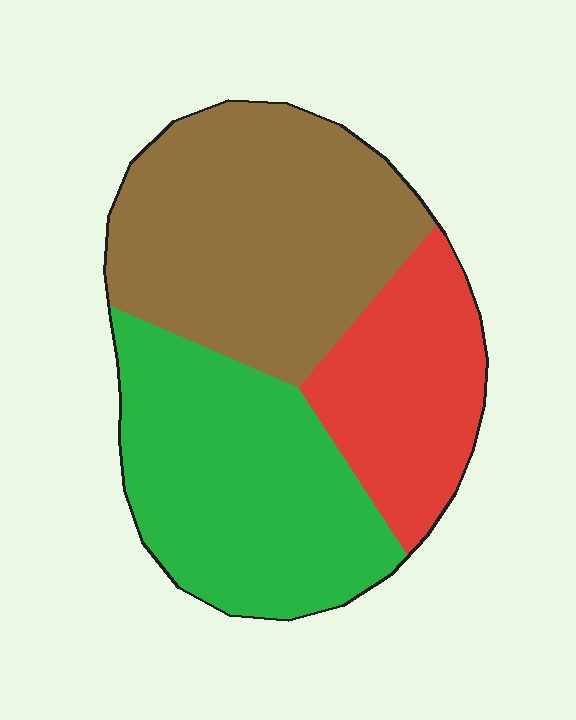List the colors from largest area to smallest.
From largest to smallest: brown, green, red.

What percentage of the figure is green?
Green takes up about three eighths (3/8) of the figure.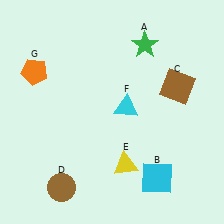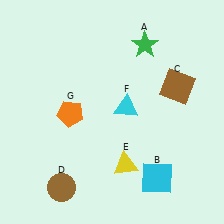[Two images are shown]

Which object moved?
The orange pentagon (G) moved down.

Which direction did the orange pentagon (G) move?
The orange pentagon (G) moved down.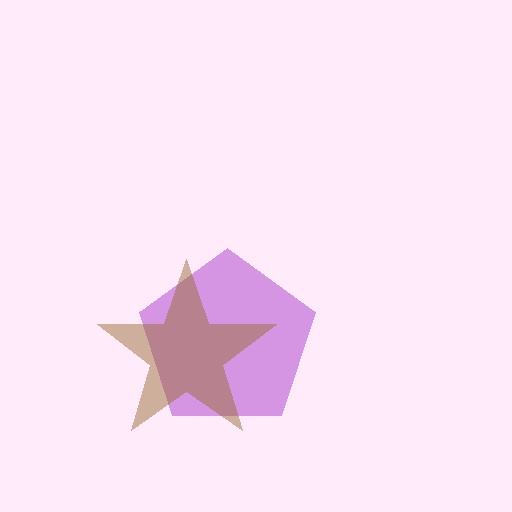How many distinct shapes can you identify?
There are 2 distinct shapes: a purple pentagon, a brown star.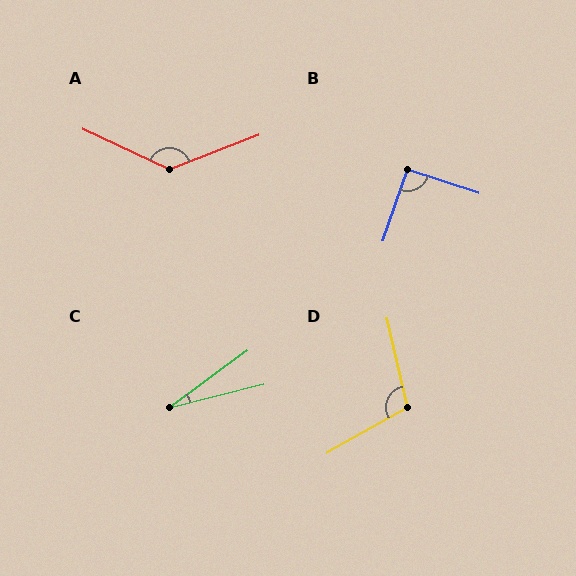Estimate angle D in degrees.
Approximately 107 degrees.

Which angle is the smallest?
C, at approximately 23 degrees.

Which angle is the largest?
A, at approximately 134 degrees.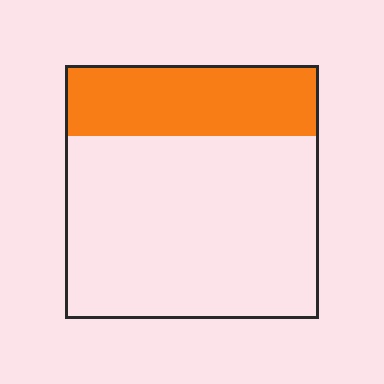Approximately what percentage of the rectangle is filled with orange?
Approximately 30%.